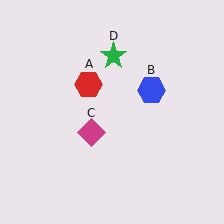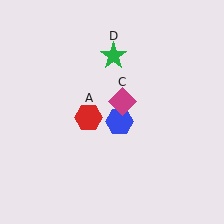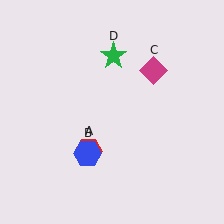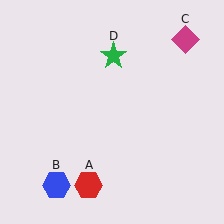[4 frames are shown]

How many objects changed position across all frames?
3 objects changed position: red hexagon (object A), blue hexagon (object B), magenta diamond (object C).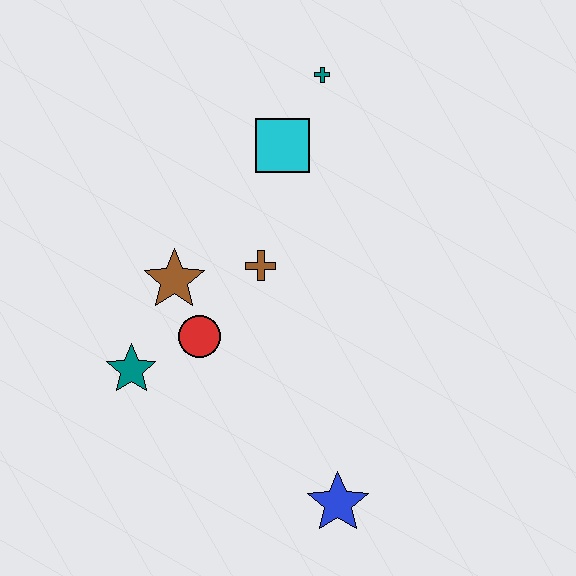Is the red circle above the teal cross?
No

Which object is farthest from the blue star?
The teal cross is farthest from the blue star.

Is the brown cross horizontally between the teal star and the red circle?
No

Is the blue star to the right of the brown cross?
Yes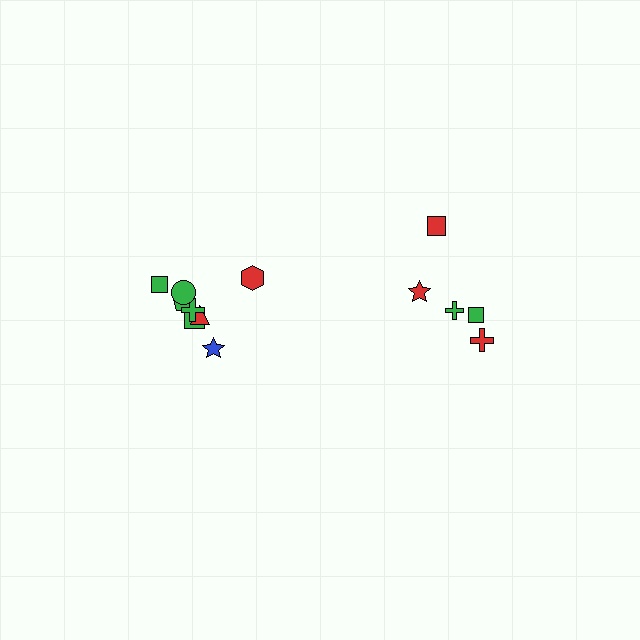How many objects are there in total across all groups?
There are 13 objects.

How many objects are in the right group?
There are 5 objects.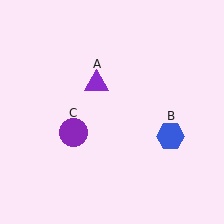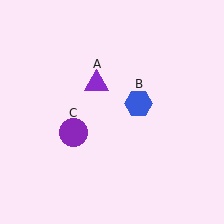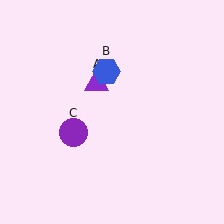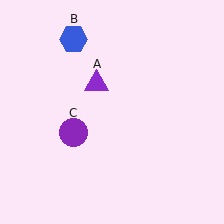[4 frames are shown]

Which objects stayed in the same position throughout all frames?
Purple triangle (object A) and purple circle (object C) remained stationary.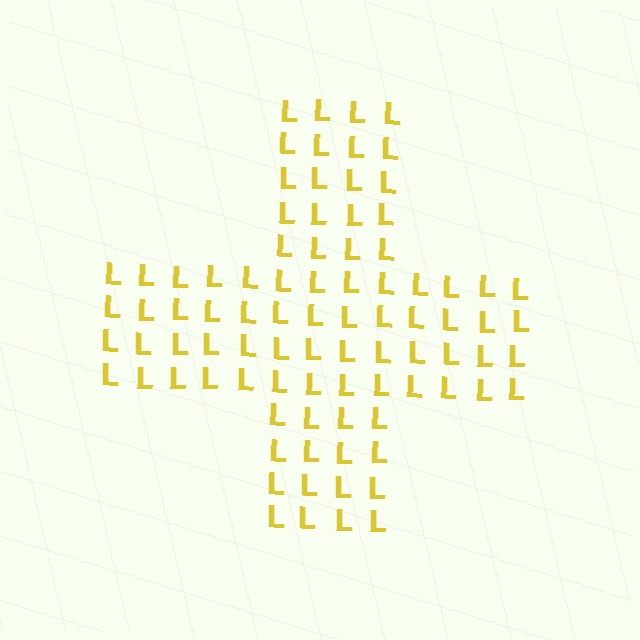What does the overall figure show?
The overall figure shows a cross.